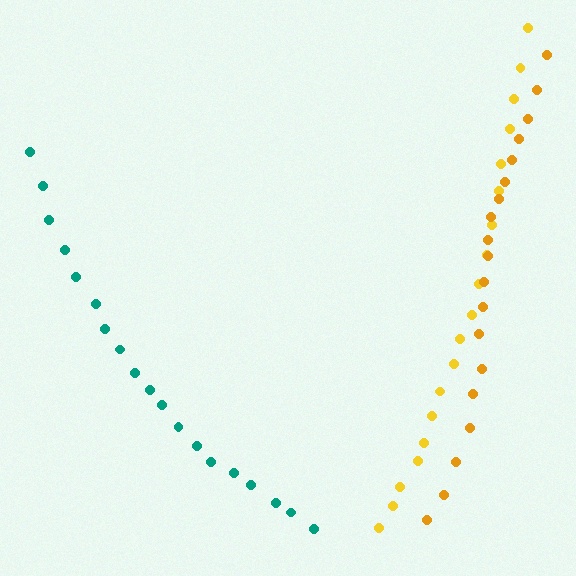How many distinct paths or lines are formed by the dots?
There are 3 distinct paths.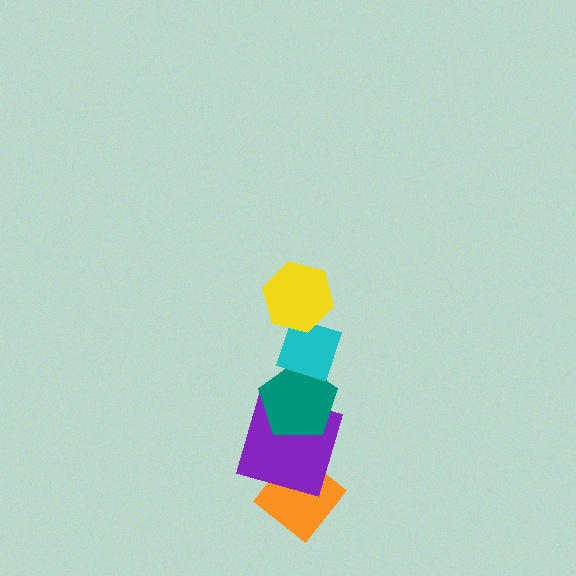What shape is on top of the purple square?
The teal pentagon is on top of the purple square.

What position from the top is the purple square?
The purple square is 4th from the top.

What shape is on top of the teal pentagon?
The cyan diamond is on top of the teal pentagon.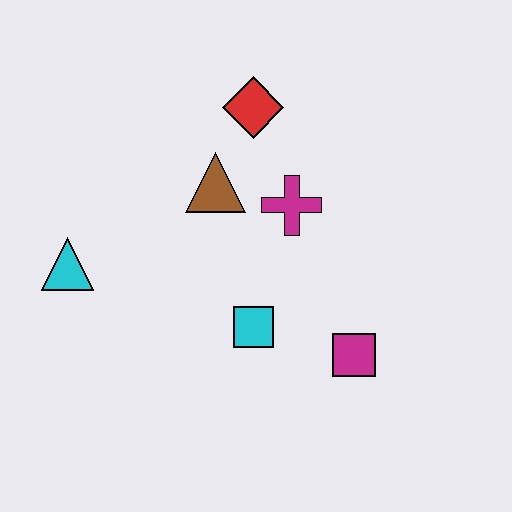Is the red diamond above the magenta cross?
Yes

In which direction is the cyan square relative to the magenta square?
The cyan square is to the left of the magenta square.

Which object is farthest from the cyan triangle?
The magenta square is farthest from the cyan triangle.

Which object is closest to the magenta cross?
The brown triangle is closest to the magenta cross.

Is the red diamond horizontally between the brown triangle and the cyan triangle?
No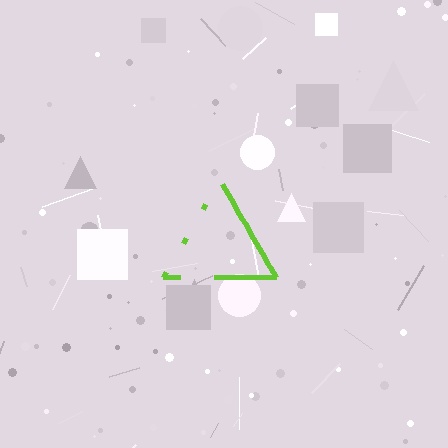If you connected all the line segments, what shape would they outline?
They would outline a triangle.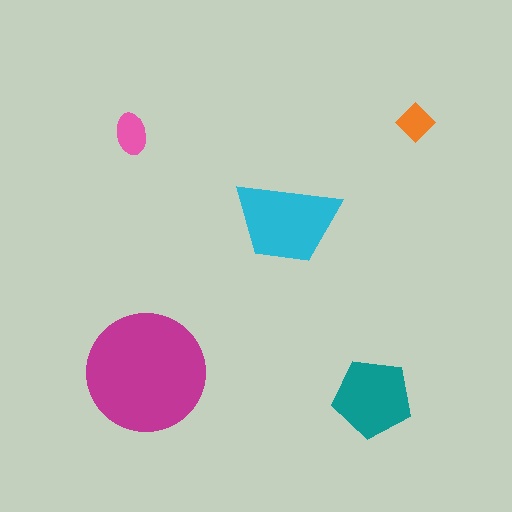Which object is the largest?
The magenta circle.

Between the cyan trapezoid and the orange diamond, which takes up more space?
The cyan trapezoid.